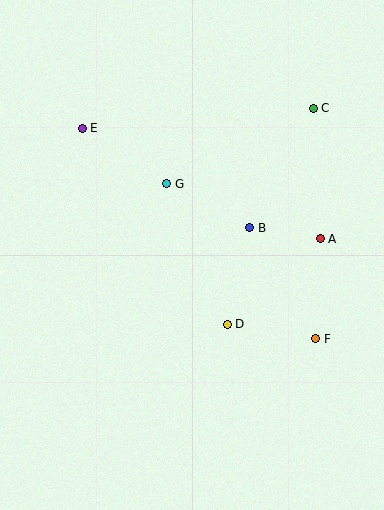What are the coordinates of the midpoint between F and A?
The midpoint between F and A is at (318, 289).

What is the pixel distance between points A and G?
The distance between A and G is 163 pixels.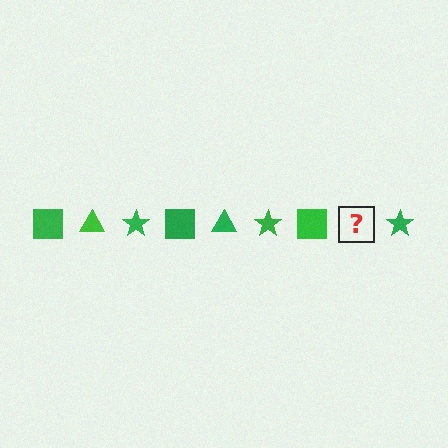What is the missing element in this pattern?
The missing element is a green triangle.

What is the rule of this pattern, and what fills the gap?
The rule is that the pattern cycles through square, triangle, star shapes in green. The gap should be filled with a green triangle.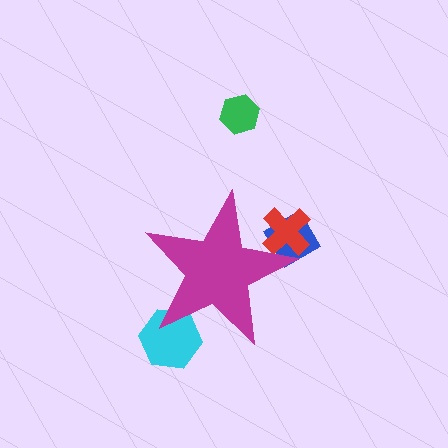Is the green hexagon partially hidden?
No, the green hexagon is fully visible.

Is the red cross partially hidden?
Yes, the red cross is partially hidden behind the magenta star.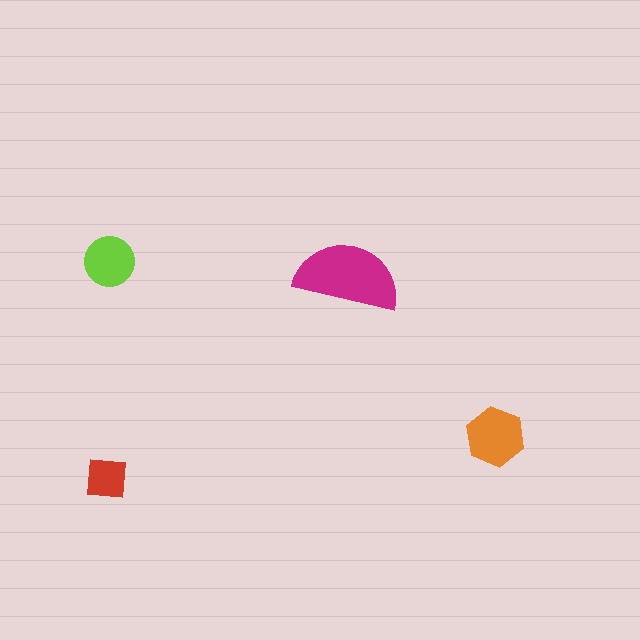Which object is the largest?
The magenta semicircle.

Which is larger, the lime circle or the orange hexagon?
The orange hexagon.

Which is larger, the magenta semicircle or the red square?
The magenta semicircle.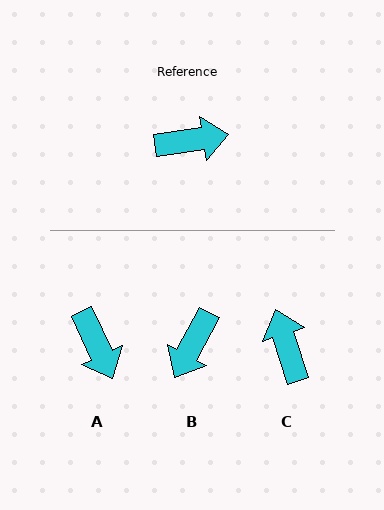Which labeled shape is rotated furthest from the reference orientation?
B, about 127 degrees away.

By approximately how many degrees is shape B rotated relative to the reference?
Approximately 127 degrees clockwise.